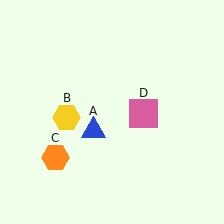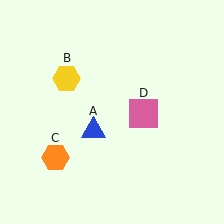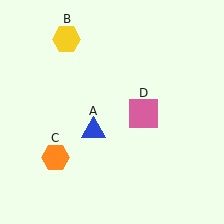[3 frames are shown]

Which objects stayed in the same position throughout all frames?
Blue triangle (object A) and orange hexagon (object C) and pink square (object D) remained stationary.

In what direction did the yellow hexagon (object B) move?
The yellow hexagon (object B) moved up.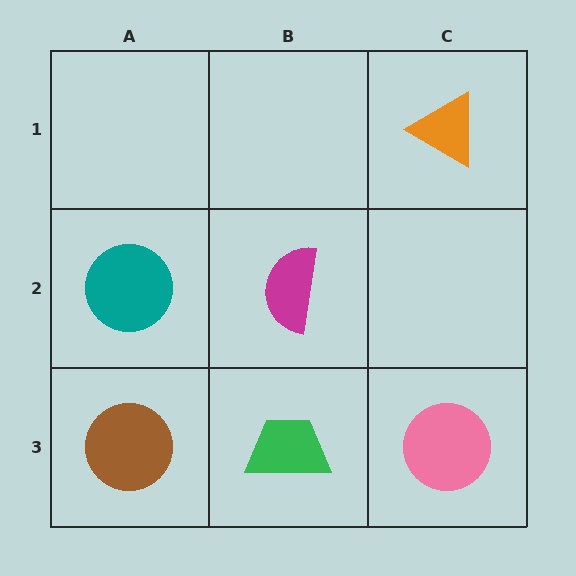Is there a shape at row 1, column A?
No, that cell is empty.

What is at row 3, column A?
A brown circle.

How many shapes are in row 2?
2 shapes.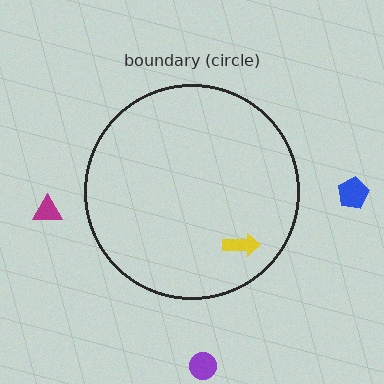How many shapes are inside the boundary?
1 inside, 3 outside.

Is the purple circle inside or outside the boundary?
Outside.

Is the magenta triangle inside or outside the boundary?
Outside.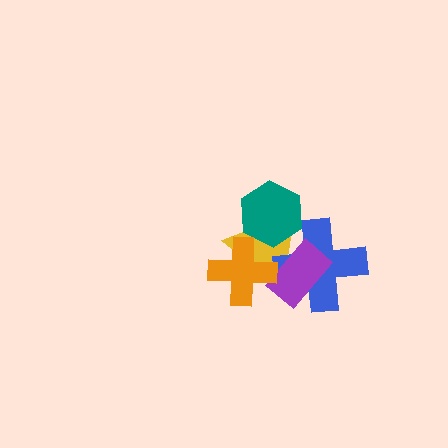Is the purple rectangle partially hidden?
Yes, it is partially covered by another shape.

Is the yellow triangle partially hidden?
Yes, it is partially covered by another shape.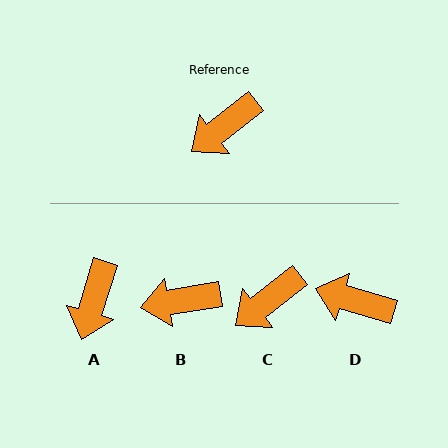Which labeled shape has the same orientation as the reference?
C.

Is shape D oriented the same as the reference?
No, it is off by about 55 degrees.